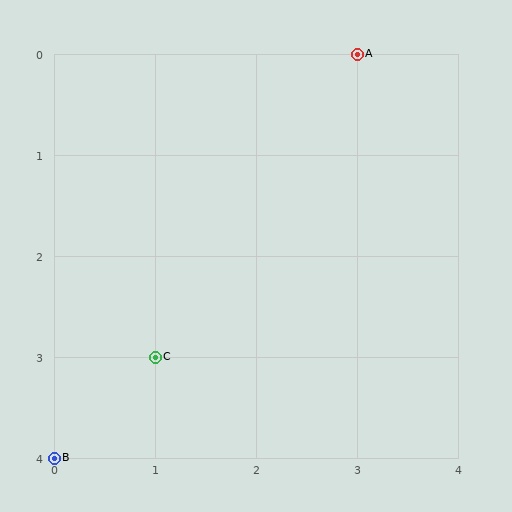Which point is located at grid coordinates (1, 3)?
Point C is at (1, 3).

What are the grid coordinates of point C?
Point C is at grid coordinates (1, 3).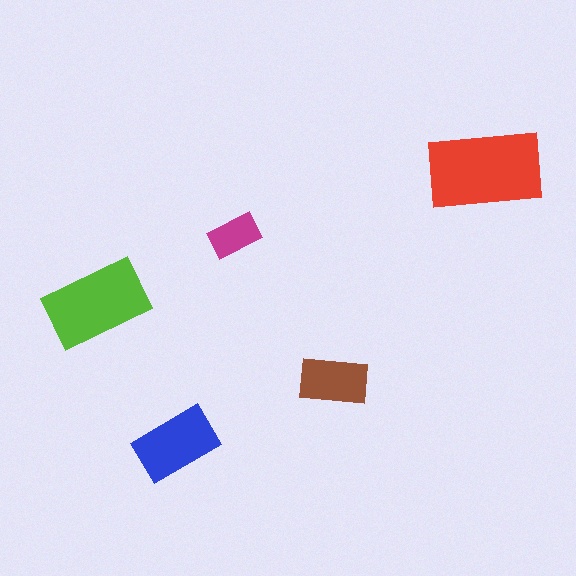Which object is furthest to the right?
The red rectangle is rightmost.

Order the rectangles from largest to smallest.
the red one, the lime one, the blue one, the brown one, the magenta one.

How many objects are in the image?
There are 5 objects in the image.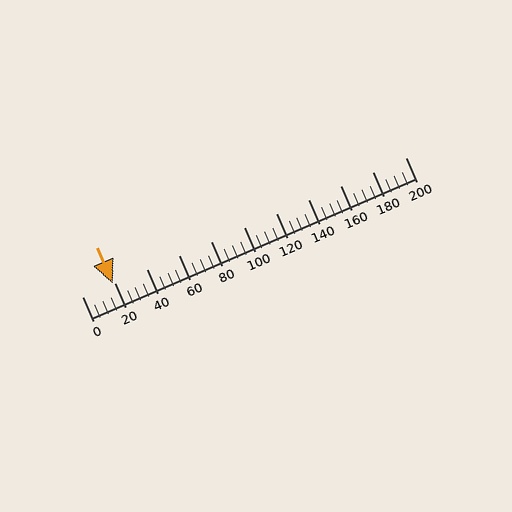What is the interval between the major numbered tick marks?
The major tick marks are spaced 20 units apart.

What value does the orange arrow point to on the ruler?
The orange arrow points to approximately 19.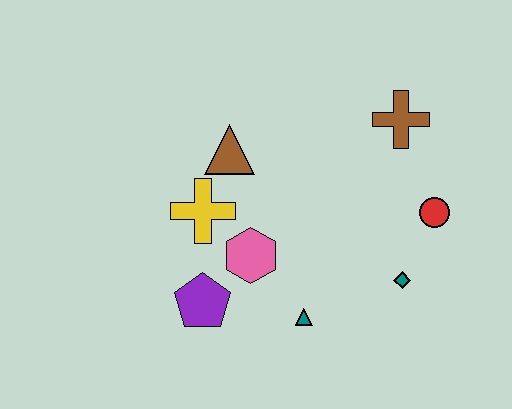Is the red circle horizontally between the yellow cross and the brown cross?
No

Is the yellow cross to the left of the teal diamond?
Yes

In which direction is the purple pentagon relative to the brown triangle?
The purple pentagon is below the brown triangle.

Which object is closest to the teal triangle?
The pink hexagon is closest to the teal triangle.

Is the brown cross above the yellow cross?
Yes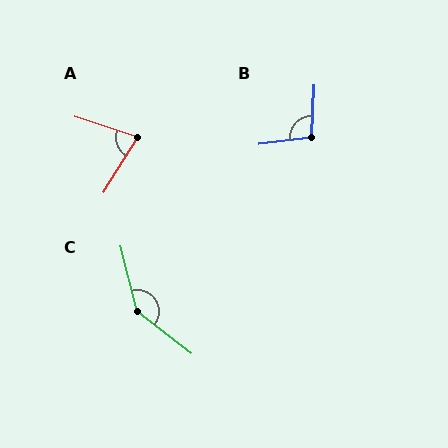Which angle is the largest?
C, at approximately 142 degrees.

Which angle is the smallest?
A, at approximately 76 degrees.